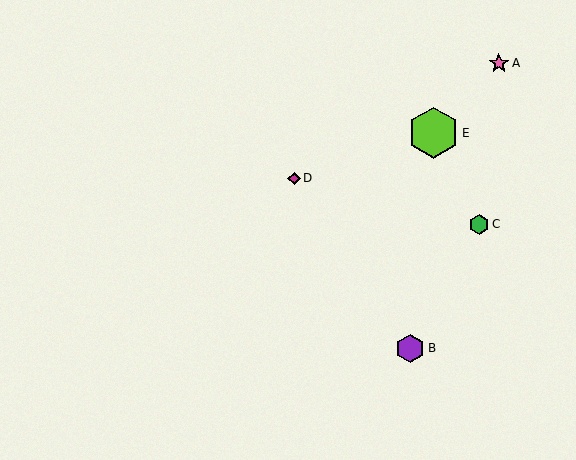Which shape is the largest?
The lime hexagon (labeled E) is the largest.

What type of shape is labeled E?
Shape E is a lime hexagon.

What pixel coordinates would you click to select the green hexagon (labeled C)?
Click at (479, 224) to select the green hexagon C.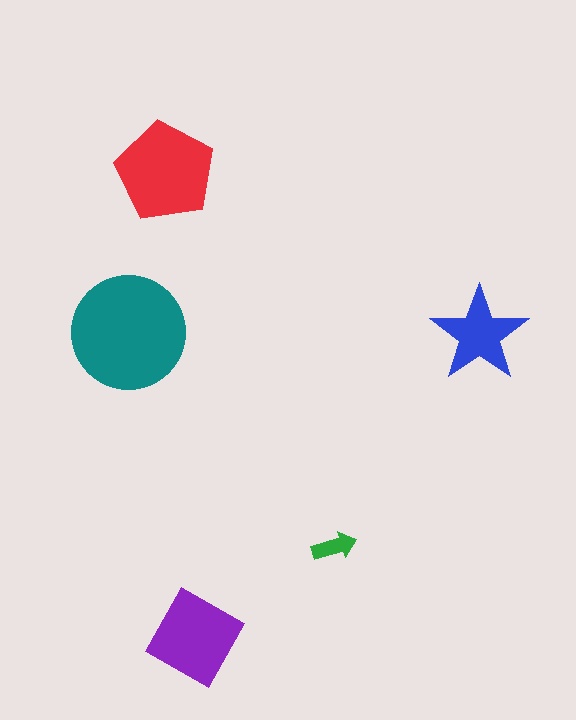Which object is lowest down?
The purple square is bottommost.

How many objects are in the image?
There are 5 objects in the image.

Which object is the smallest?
The green arrow.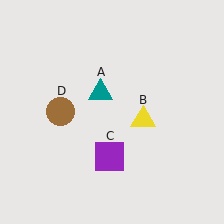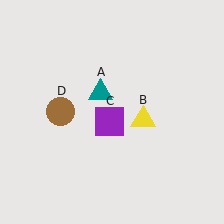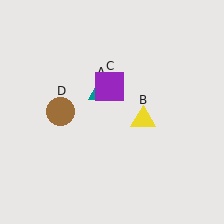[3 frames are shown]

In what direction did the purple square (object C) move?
The purple square (object C) moved up.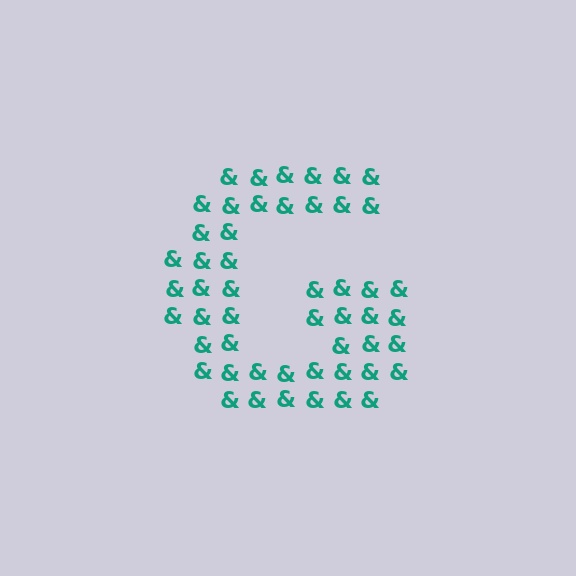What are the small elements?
The small elements are ampersands.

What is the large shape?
The large shape is the letter G.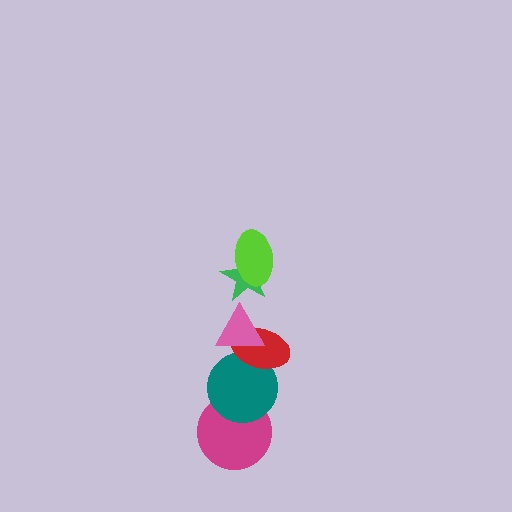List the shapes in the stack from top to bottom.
From top to bottom: the lime ellipse, the green star, the pink triangle, the red ellipse, the teal circle, the magenta circle.